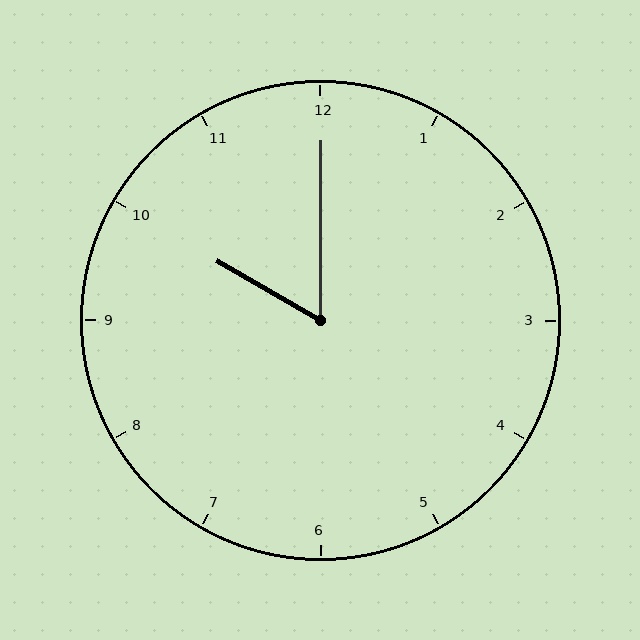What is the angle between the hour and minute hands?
Approximately 60 degrees.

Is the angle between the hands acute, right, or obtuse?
It is acute.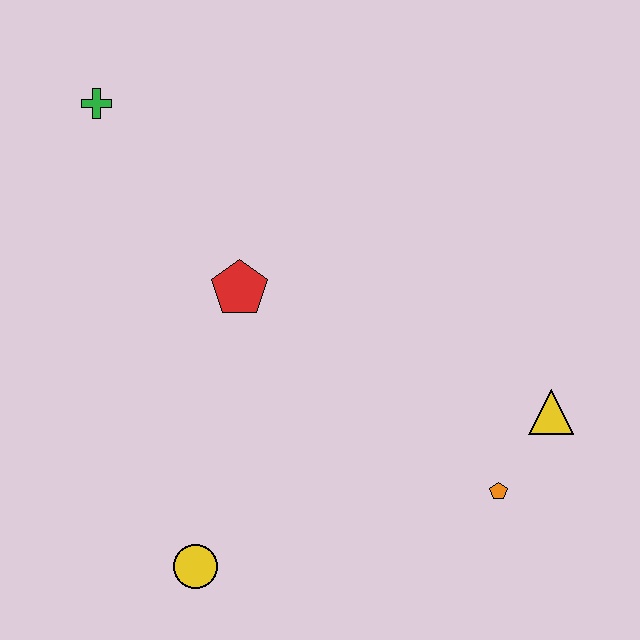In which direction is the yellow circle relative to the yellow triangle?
The yellow circle is to the left of the yellow triangle.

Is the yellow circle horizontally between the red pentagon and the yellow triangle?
No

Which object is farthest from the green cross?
The orange pentagon is farthest from the green cross.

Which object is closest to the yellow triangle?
The orange pentagon is closest to the yellow triangle.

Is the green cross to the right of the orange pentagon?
No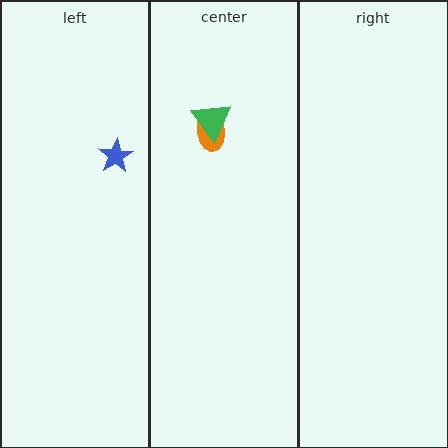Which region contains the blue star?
The left region.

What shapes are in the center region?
The orange ellipse, the green triangle.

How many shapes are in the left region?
1.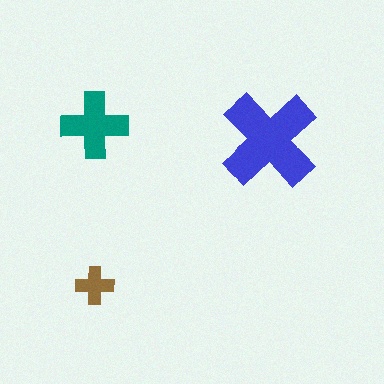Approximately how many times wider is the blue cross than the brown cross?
About 2.5 times wider.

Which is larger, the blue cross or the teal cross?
The blue one.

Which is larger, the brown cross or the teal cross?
The teal one.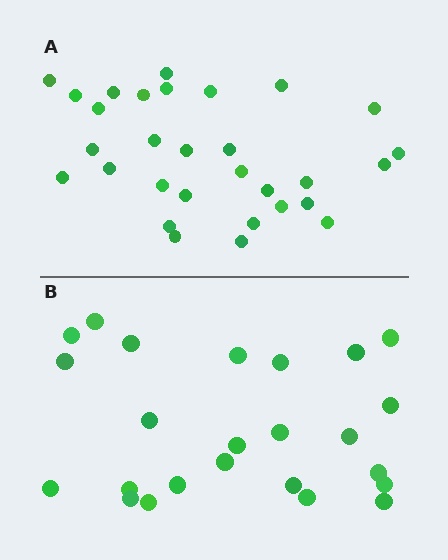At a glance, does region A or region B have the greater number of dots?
Region A (the top region) has more dots.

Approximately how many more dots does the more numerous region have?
Region A has about 6 more dots than region B.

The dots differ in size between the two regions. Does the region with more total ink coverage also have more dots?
No. Region B has more total ink coverage because its dots are larger, but region A actually contains more individual dots. Total area can be misleading — the number of items is what matters here.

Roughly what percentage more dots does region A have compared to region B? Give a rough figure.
About 25% more.